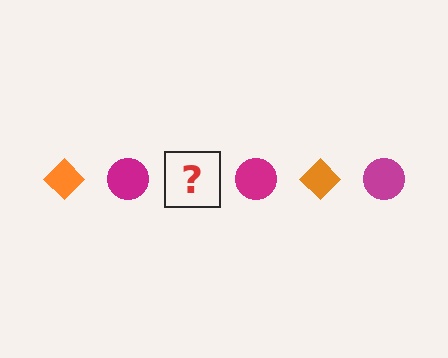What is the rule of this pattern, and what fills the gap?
The rule is that the pattern alternates between orange diamond and magenta circle. The gap should be filled with an orange diamond.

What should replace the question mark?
The question mark should be replaced with an orange diamond.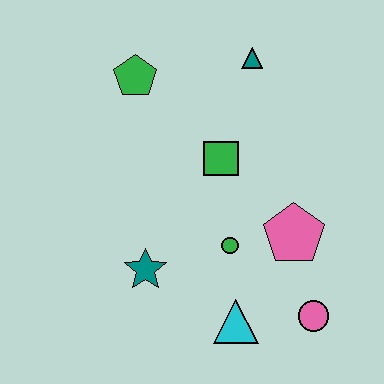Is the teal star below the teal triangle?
Yes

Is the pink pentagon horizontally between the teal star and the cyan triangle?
No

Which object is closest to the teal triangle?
The green square is closest to the teal triangle.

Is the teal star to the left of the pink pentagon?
Yes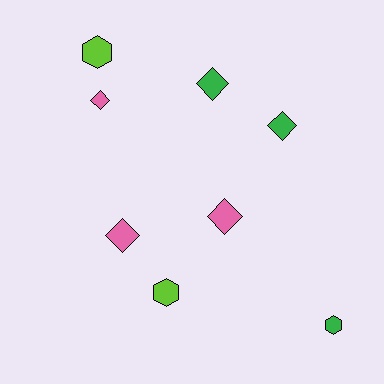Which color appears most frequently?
Pink, with 3 objects.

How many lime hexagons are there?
There are 2 lime hexagons.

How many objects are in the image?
There are 8 objects.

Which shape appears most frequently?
Diamond, with 5 objects.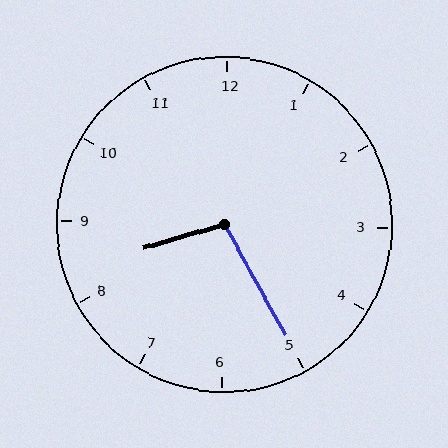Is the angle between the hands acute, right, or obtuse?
It is obtuse.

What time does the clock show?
8:25.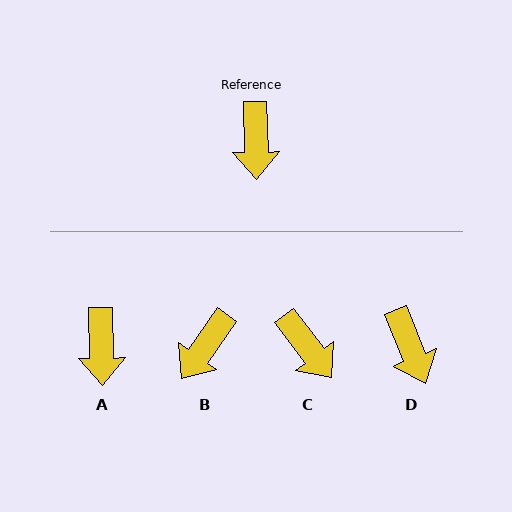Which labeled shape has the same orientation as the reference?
A.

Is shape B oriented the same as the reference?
No, it is off by about 37 degrees.